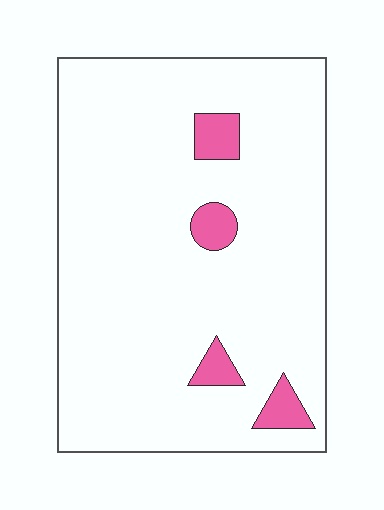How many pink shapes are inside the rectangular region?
4.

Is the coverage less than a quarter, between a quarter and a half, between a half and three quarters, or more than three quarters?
Less than a quarter.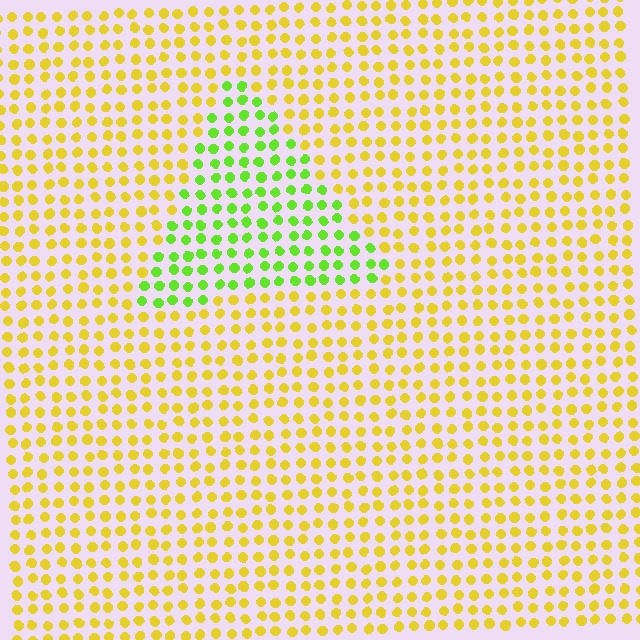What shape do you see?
I see a triangle.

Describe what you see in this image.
The image is filled with small yellow elements in a uniform arrangement. A triangle-shaped region is visible where the elements are tinted to a slightly different hue, forming a subtle color boundary.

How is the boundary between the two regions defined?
The boundary is defined purely by a slight shift in hue (about 49 degrees). Spacing, size, and orientation are identical on both sides.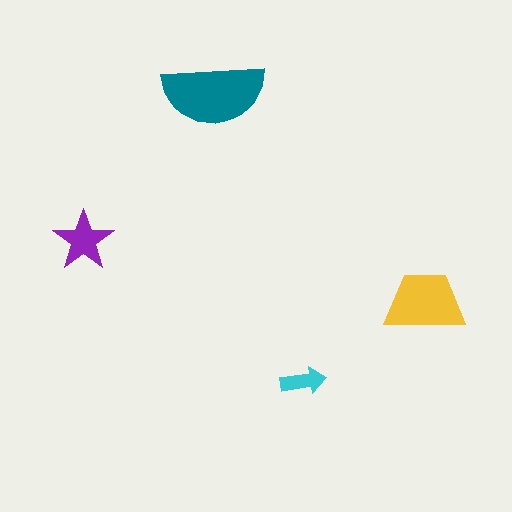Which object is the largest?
The teal semicircle.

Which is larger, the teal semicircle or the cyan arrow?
The teal semicircle.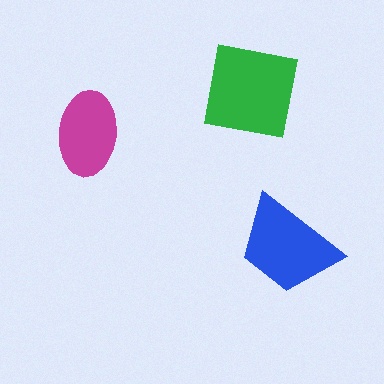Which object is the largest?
The green square.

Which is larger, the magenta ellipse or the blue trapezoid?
The blue trapezoid.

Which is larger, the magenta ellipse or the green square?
The green square.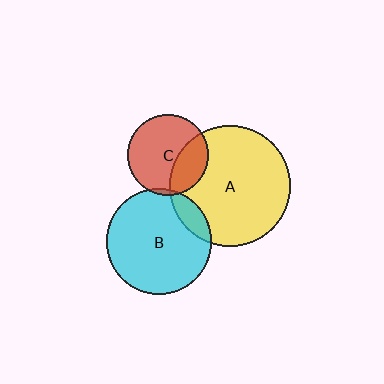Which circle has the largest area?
Circle A (yellow).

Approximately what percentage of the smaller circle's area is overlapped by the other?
Approximately 10%.